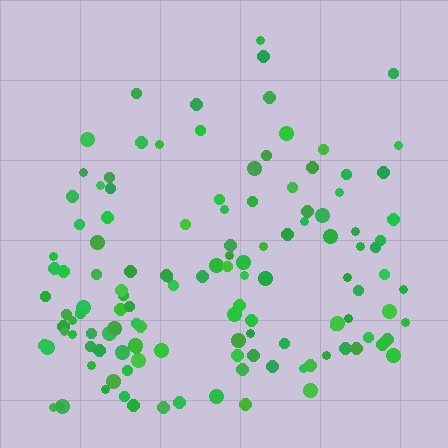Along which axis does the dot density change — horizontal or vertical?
Vertical.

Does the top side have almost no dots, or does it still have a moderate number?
Still a moderate number, just noticeably fewer than the bottom.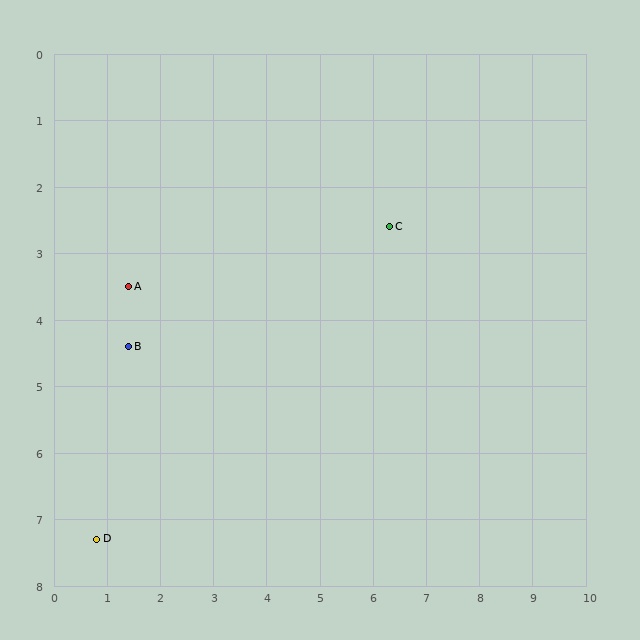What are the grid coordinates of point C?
Point C is at approximately (6.3, 2.6).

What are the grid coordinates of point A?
Point A is at approximately (1.4, 3.5).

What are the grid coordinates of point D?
Point D is at approximately (0.8, 7.3).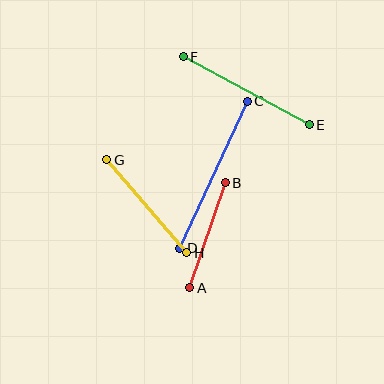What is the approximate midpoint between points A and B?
The midpoint is at approximately (208, 235) pixels.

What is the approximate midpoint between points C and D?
The midpoint is at approximately (213, 175) pixels.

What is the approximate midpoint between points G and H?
The midpoint is at approximately (147, 206) pixels.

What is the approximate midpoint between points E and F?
The midpoint is at approximately (246, 91) pixels.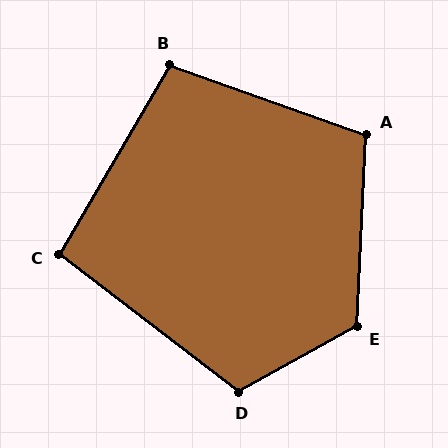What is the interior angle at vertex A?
Approximately 107 degrees (obtuse).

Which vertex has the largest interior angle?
E, at approximately 121 degrees.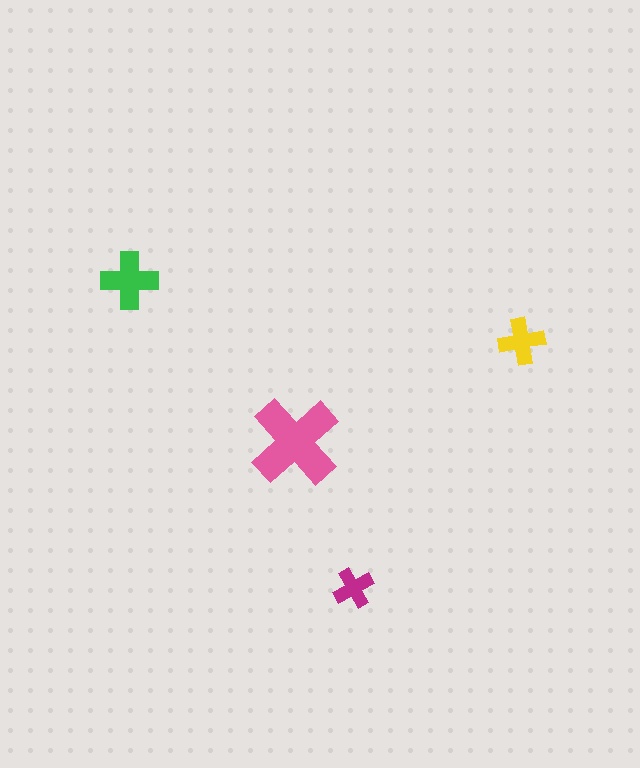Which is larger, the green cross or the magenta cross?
The green one.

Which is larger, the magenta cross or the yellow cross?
The yellow one.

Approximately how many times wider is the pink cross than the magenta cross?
About 2.5 times wider.